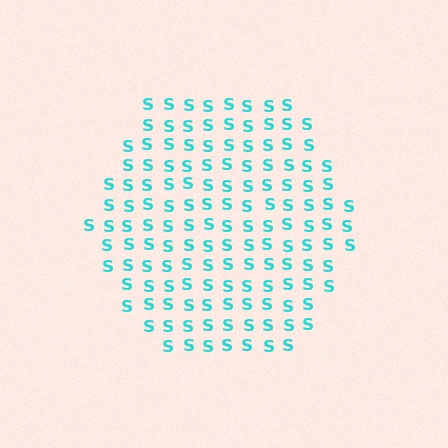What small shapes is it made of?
It is made of small letter S's.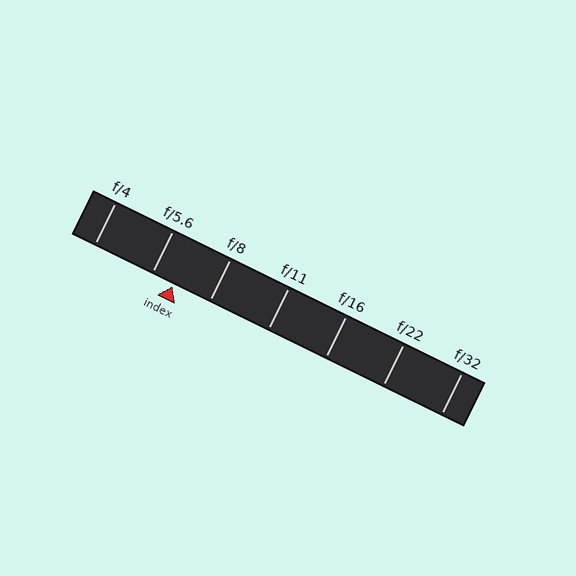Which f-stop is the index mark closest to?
The index mark is closest to f/5.6.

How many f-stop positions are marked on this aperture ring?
There are 7 f-stop positions marked.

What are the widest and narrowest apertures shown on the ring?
The widest aperture shown is f/4 and the narrowest is f/32.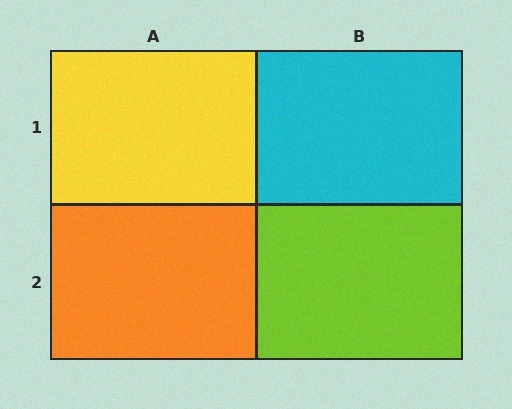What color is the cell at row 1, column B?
Cyan.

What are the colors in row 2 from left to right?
Orange, lime.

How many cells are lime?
1 cell is lime.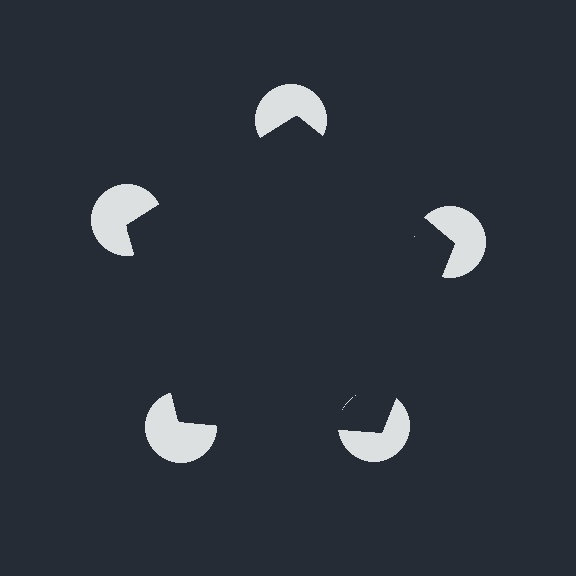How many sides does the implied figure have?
5 sides.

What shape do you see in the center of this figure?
An illusory pentagon — its edges are inferred from the aligned wedge cuts in the pac-man discs, not physically drawn.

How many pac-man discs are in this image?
There are 5 — one at each vertex of the illusory pentagon.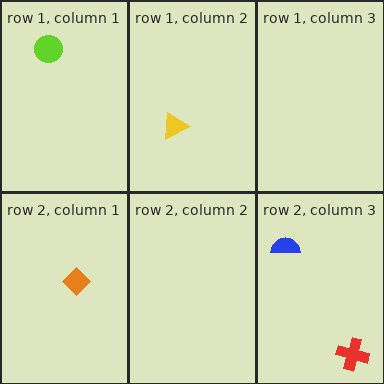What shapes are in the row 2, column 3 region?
The blue semicircle, the red cross.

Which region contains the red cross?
The row 2, column 3 region.